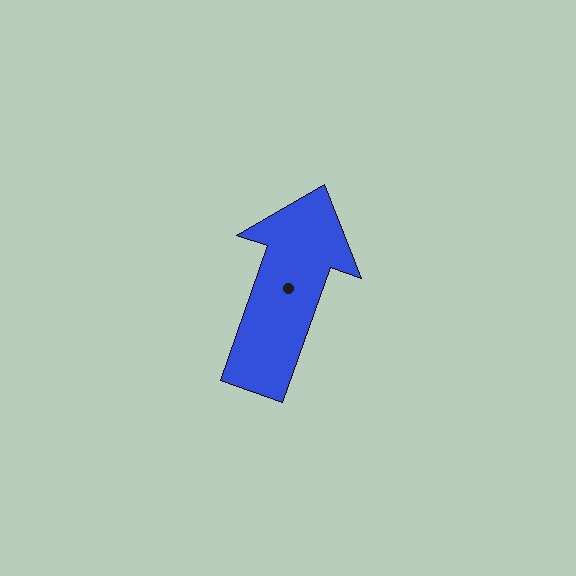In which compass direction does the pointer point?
North.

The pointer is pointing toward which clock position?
Roughly 1 o'clock.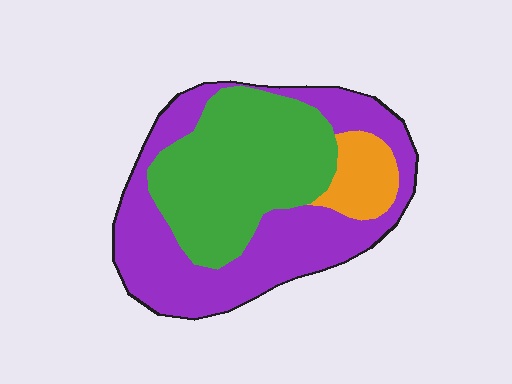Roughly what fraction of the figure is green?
Green covers roughly 40% of the figure.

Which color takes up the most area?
Purple, at roughly 50%.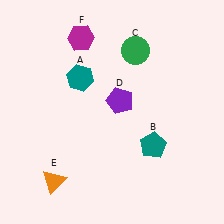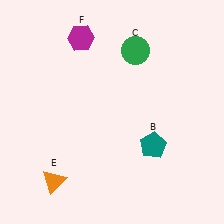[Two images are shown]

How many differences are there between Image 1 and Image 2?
There are 2 differences between the two images.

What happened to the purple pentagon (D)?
The purple pentagon (D) was removed in Image 2. It was in the top-right area of Image 1.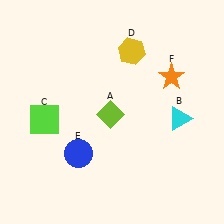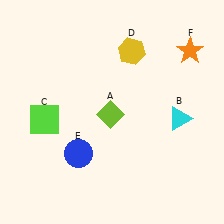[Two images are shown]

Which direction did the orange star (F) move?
The orange star (F) moved up.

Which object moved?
The orange star (F) moved up.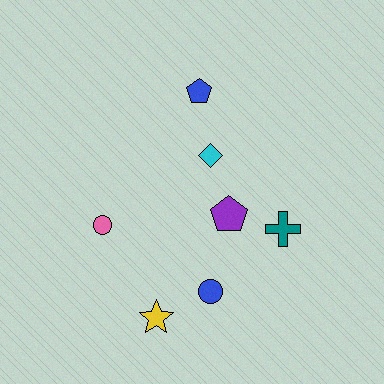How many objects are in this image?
There are 7 objects.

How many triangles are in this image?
There are no triangles.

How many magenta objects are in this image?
There are no magenta objects.